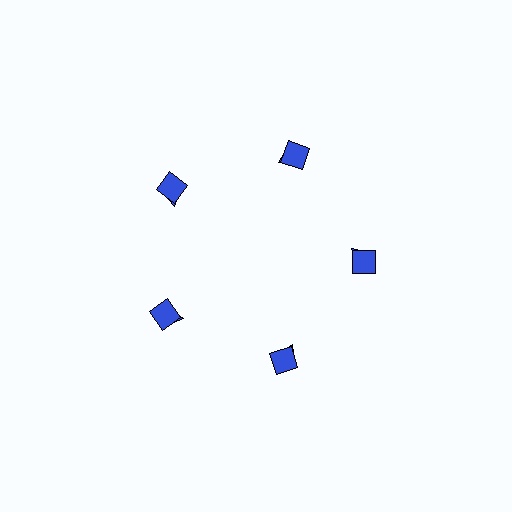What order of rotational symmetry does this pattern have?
This pattern has 5-fold rotational symmetry.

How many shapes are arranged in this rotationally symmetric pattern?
There are 10 shapes, arranged in 5 groups of 2.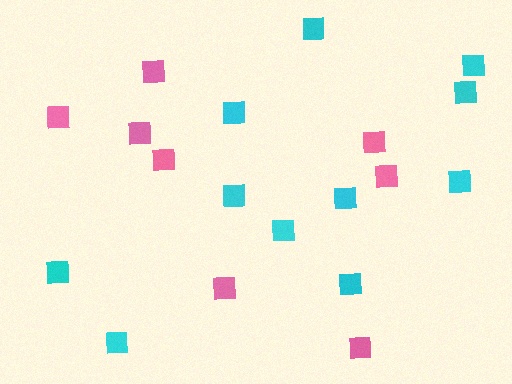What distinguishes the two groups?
There are 2 groups: one group of cyan squares (11) and one group of pink squares (8).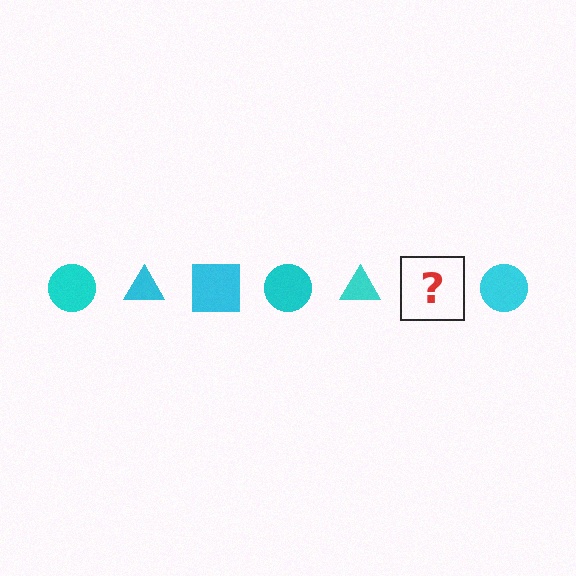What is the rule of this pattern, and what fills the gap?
The rule is that the pattern cycles through circle, triangle, square shapes in cyan. The gap should be filled with a cyan square.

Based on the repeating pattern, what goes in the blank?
The blank should be a cyan square.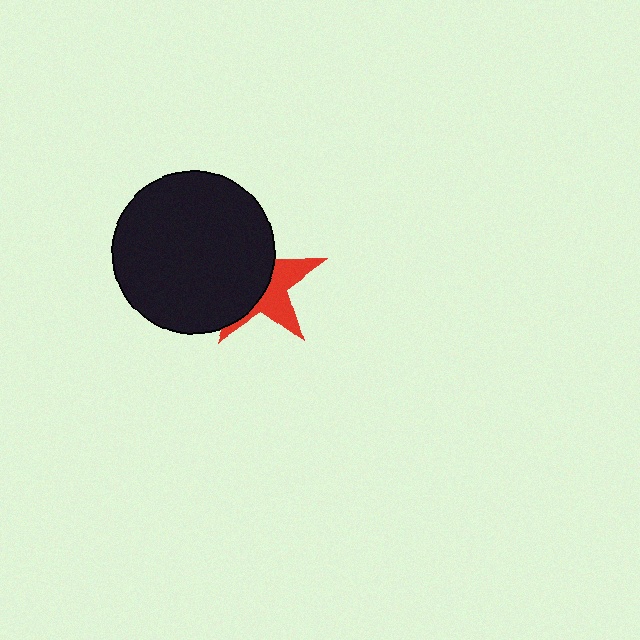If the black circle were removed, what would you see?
You would see the complete red star.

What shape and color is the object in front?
The object in front is a black circle.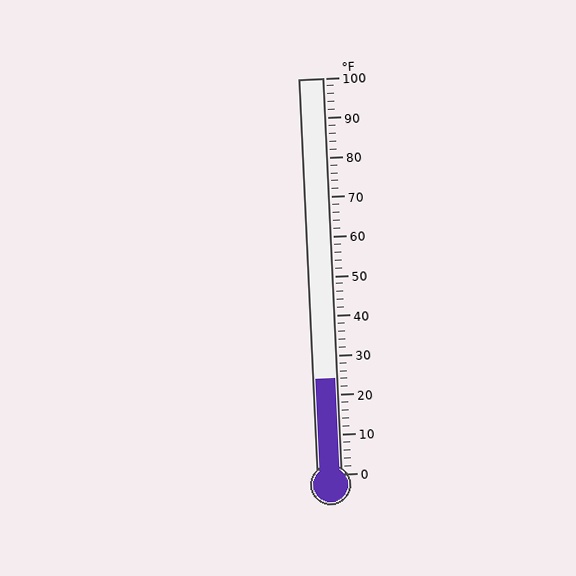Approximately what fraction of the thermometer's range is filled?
The thermometer is filled to approximately 25% of its range.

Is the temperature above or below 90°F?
The temperature is below 90°F.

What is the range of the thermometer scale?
The thermometer scale ranges from 0°F to 100°F.